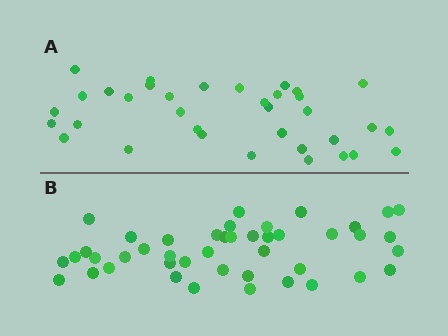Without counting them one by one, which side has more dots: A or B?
Region B (the bottom region) has more dots.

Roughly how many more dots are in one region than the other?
Region B has roughly 8 or so more dots than region A.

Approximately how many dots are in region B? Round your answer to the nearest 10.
About 40 dots. (The exact count is 44, which rounds to 40.)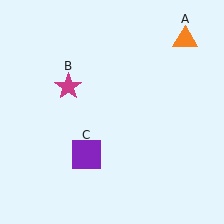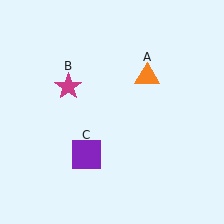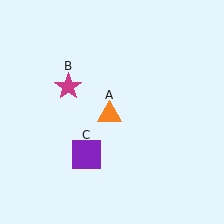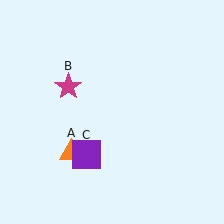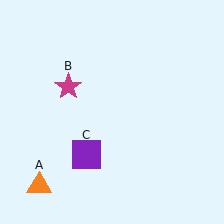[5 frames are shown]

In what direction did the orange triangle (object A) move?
The orange triangle (object A) moved down and to the left.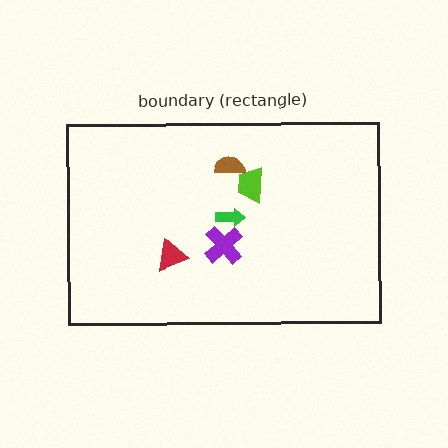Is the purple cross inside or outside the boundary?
Inside.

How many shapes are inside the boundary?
5 inside, 0 outside.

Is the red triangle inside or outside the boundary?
Inside.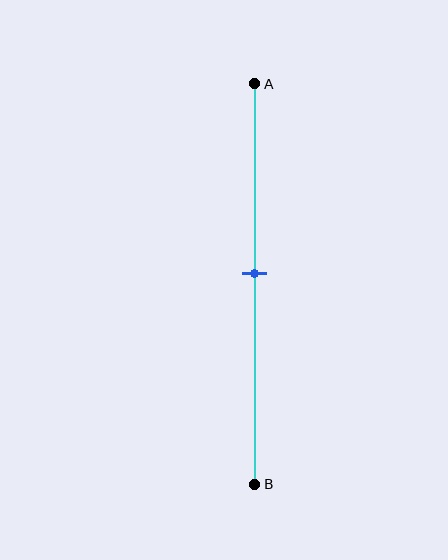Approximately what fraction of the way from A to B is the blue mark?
The blue mark is approximately 45% of the way from A to B.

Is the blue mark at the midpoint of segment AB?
Yes, the mark is approximately at the midpoint.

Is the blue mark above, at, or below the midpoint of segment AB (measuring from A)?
The blue mark is approximately at the midpoint of segment AB.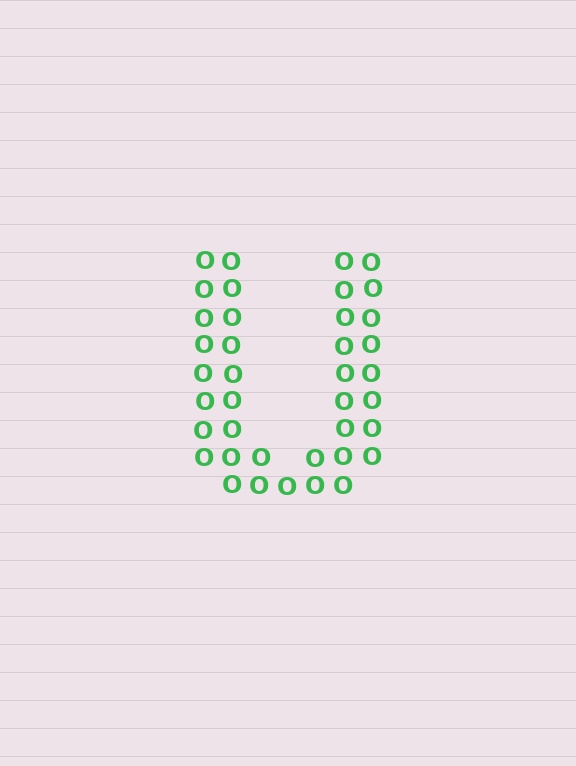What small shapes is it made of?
It is made of small letter O's.